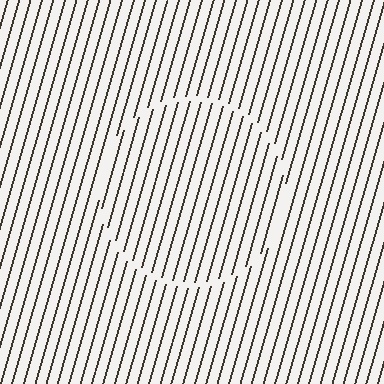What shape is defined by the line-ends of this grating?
An illusory circle. The interior of the shape contains the same grating, shifted by half a period — the contour is defined by the phase discontinuity where line-ends from the inner and outer gratings abut.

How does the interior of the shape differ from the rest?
The interior of the shape contains the same grating, shifted by half a period — the contour is defined by the phase discontinuity where line-ends from the inner and outer gratings abut.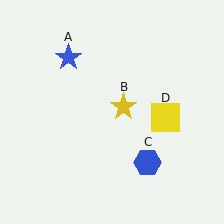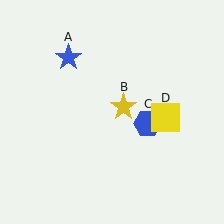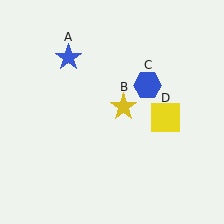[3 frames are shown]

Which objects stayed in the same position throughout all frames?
Blue star (object A) and yellow star (object B) and yellow square (object D) remained stationary.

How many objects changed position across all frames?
1 object changed position: blue hexagon (object C).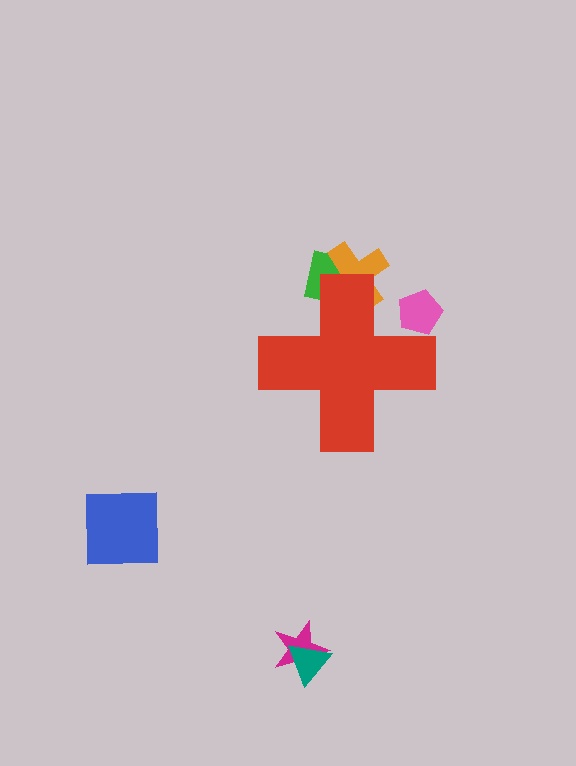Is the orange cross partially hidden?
Yes, the orange cross is partially hidden behind the red cross.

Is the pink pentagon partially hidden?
Yes, the pink pentagon is partially hidden behind the red cross.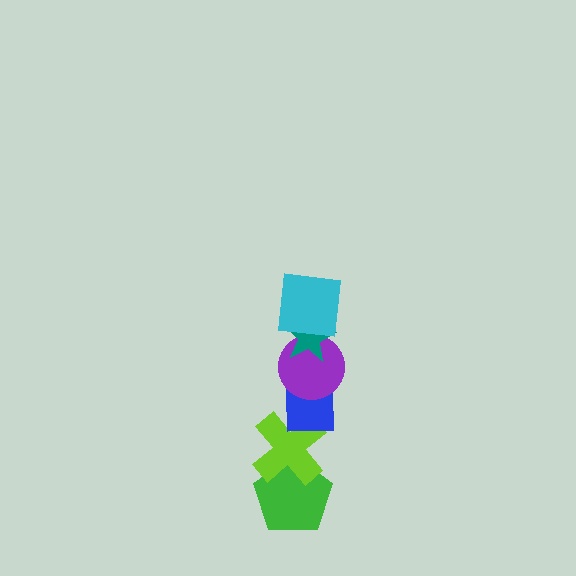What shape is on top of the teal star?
The cyan square is on top of the teal star.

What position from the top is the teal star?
The teal star is 2nd from the top.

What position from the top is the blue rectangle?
The blue rectangle is 4th from the top.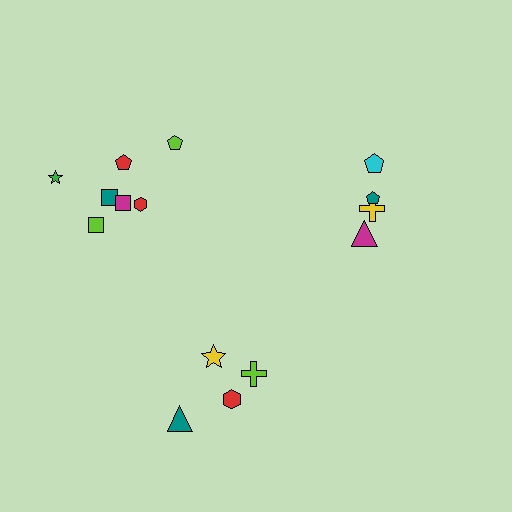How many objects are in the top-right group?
There are 4 objects.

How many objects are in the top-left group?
There are 7 objects.